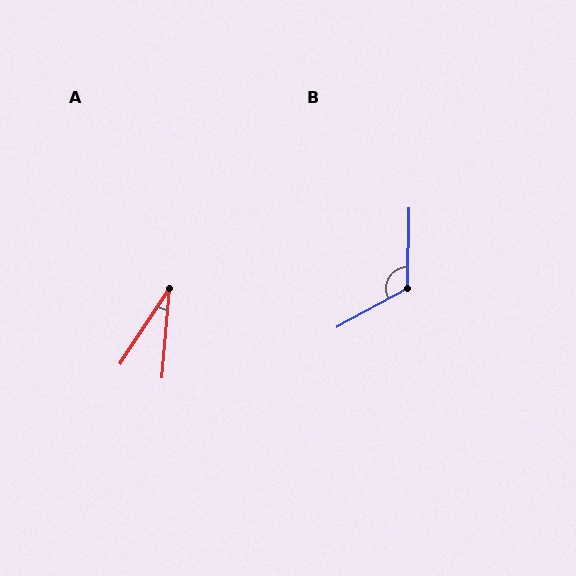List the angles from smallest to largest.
A (29°), B (120°).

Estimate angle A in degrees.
Approximately 29 degrees.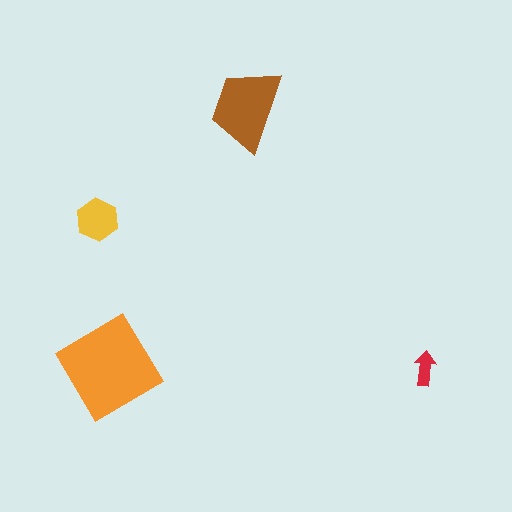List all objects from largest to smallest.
The orange diamond, the brown trapezoid, the yellow hexagon, the red arrow.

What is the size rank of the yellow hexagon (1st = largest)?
3rd.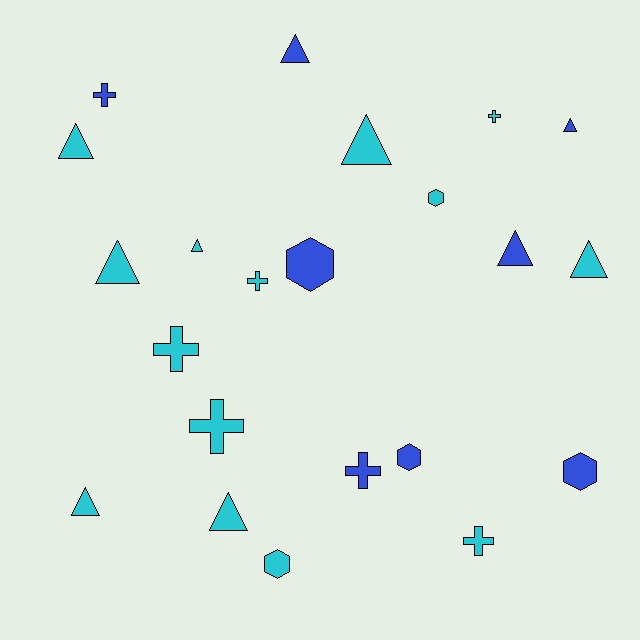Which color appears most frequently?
Cyan, with 14 objects.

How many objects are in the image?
There are 22 objects.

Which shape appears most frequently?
Triangle, with 10 objects.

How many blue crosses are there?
There are 2 blue crosses.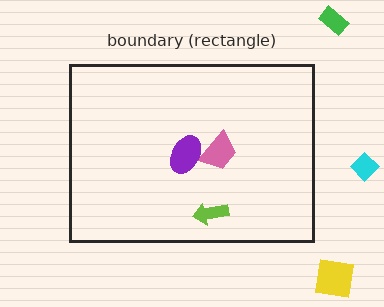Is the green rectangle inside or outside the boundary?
Outside.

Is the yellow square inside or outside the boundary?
Outside.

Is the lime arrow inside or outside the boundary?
Inside.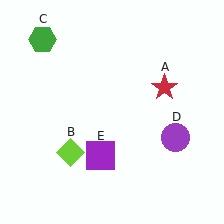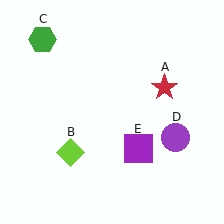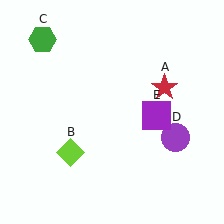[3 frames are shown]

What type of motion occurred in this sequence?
The purple square (object E) rotated counterclockwise around the center of the scene.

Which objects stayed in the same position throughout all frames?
Red star (object A) and lime diamond (object B) and green hexagon (object C) and purple circle (object D) remained stationary.